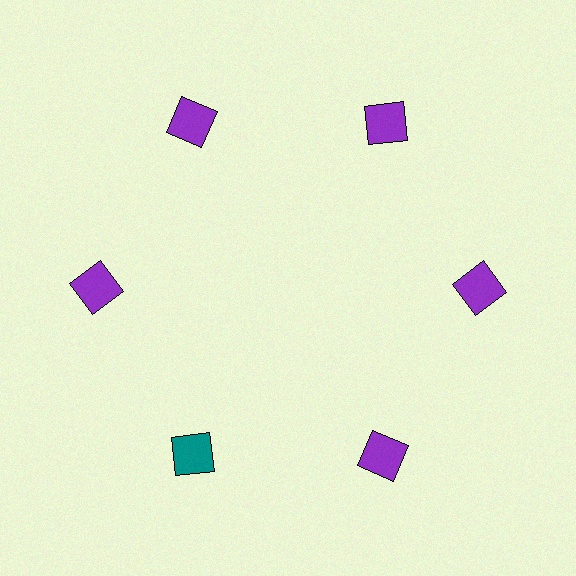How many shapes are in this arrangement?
There are 6 shapes arranged in a ring pattern.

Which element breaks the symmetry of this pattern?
The teal square at roughly the 7 o'clock position breaks the symmetry. All other shapes are purple squares.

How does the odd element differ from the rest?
It has a different color: teal instead of purple.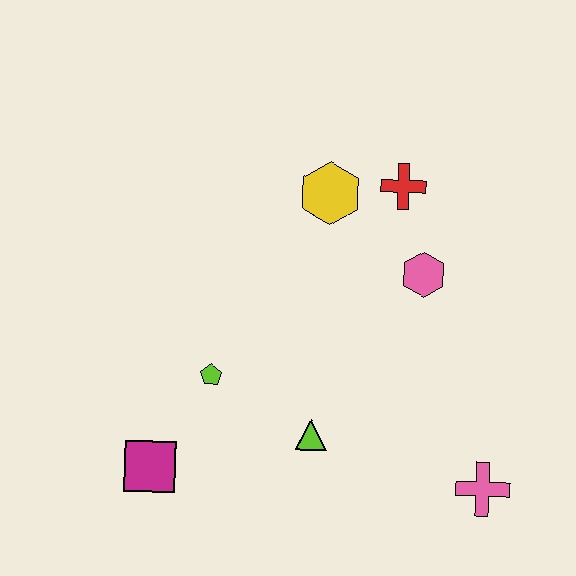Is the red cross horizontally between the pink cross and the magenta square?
Yes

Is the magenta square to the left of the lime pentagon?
Yes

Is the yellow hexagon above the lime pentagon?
Yes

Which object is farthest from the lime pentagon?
The pink cross is farthest from the lime pentagon.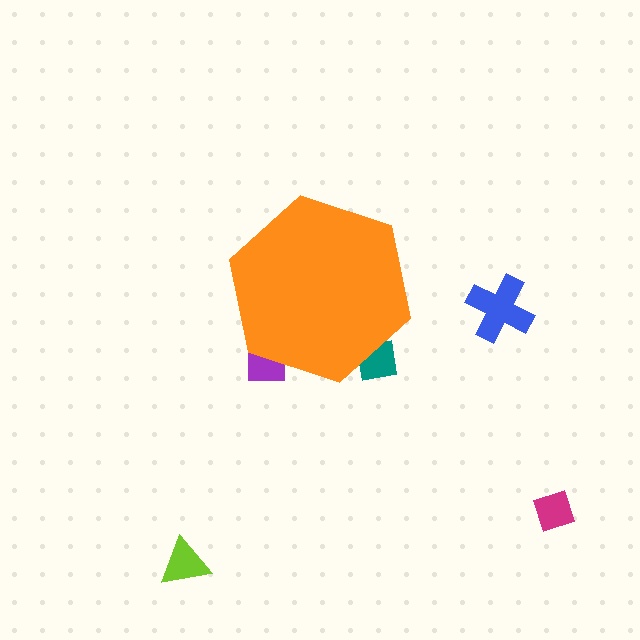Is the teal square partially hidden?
Yes, the teal square is partially hidden behind the orange hexagon.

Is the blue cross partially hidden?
No, the blue cross is fully visible.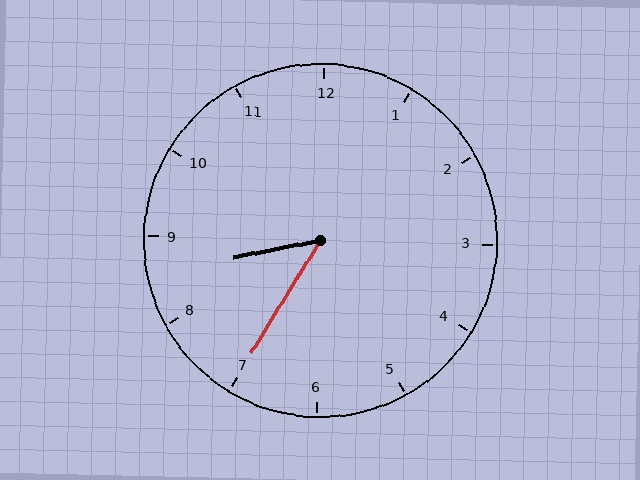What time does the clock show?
8:35.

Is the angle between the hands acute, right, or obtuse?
It is acute.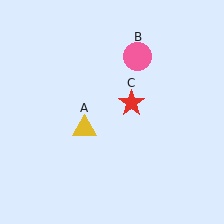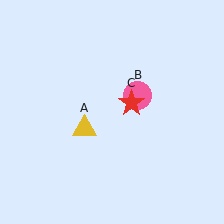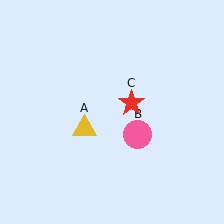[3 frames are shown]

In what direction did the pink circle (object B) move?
The pink circle (object B) moved down.